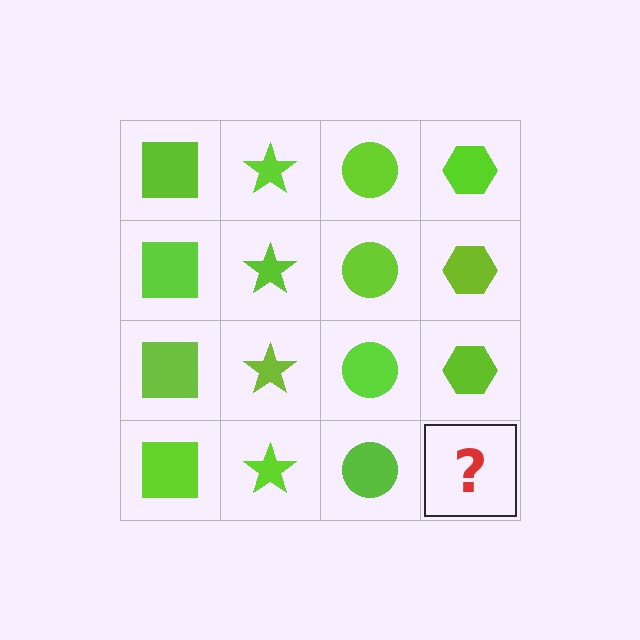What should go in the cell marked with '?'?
The missing cell should contain a lime hexagon.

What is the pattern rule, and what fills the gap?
The rule is that each column has a consistent shape. The gap should be filled with a lime hexagon.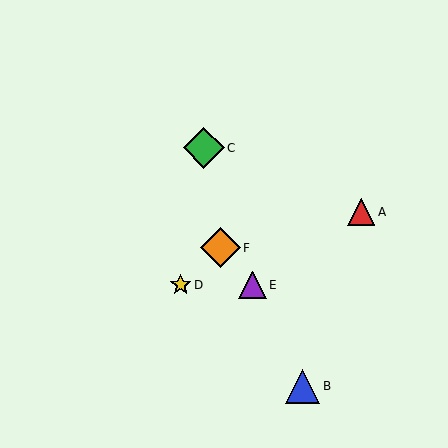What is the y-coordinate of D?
Object D is at y≈285.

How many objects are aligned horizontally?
2 objects (D, E) are aligned horizontally.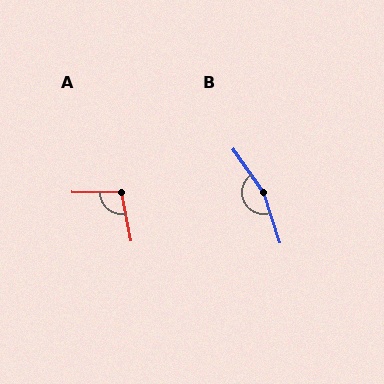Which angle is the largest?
B, at approximately 163 degrees.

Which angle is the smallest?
A, at approximately 102 degrees.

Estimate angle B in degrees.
Approximately 163 degrees.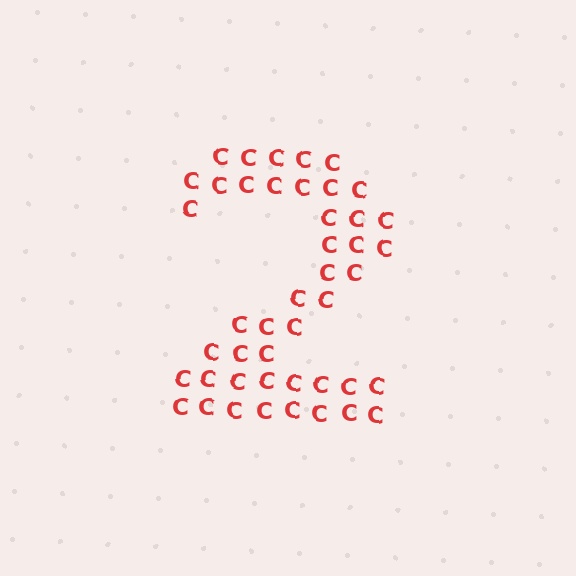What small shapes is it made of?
It is made of small letter C's.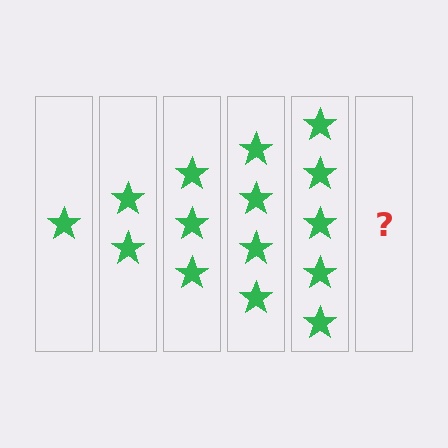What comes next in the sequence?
The next element should be 6 stars.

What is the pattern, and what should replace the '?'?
The pattern is that each step adds one more star. The '?' should be 6 stars.